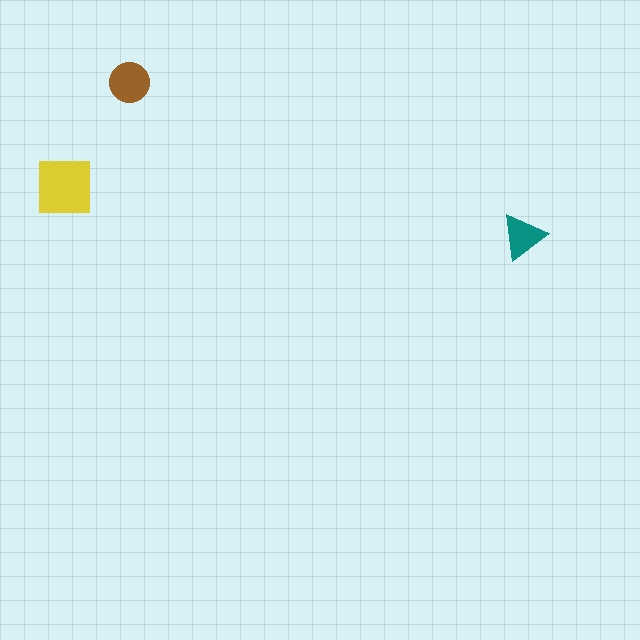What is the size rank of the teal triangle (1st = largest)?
3rd.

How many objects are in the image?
There are 3 objects in the image.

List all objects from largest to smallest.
The yellow square, the brown circle, the teal triangle.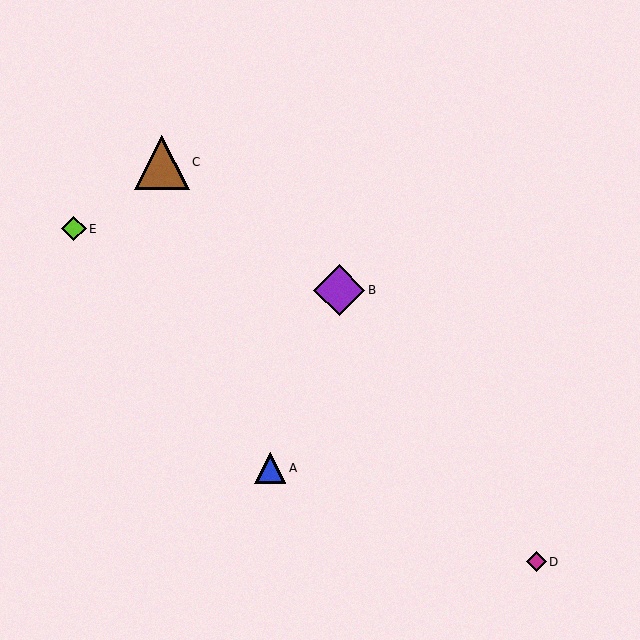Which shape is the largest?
The brown triangle (labeled C) is the largest.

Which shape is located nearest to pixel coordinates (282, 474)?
The blue triangle (labeled A) at (270, 468) is nearest to that location.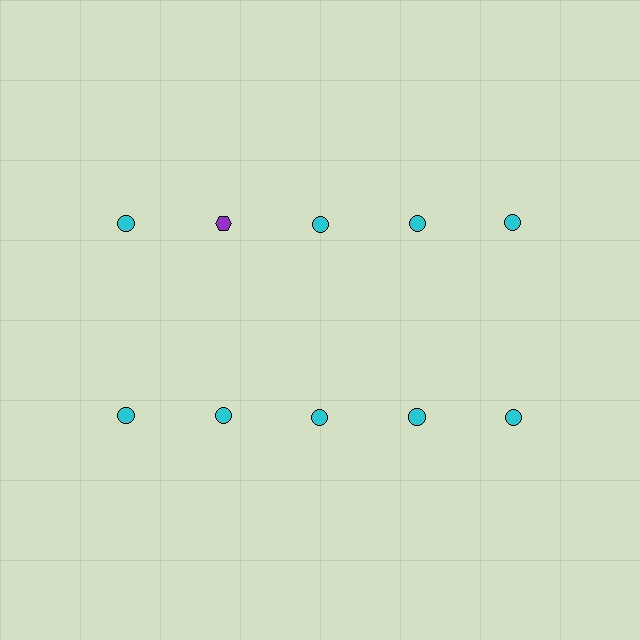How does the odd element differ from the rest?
It differs in both color (purple instead of cyan) and shape (hexagon instead of circle).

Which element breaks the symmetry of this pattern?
The purple hexagon in the top row, second from left column breaks the symmetry. All other shapes are cyan circles.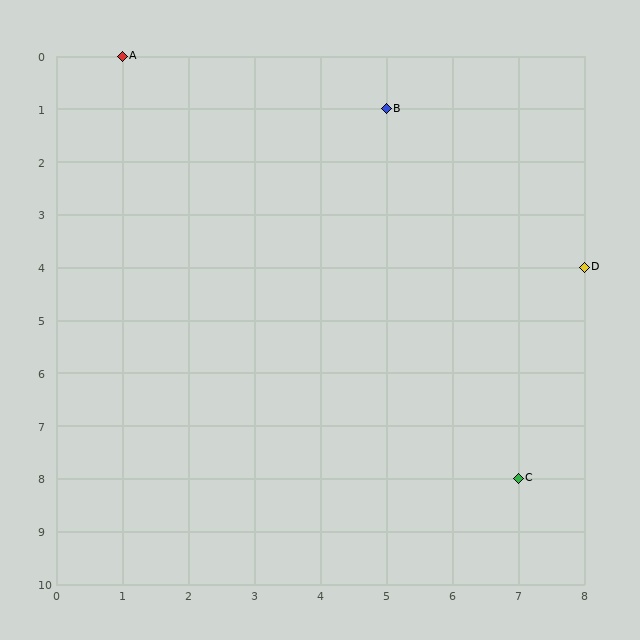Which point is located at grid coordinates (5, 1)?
Point B is at (5, 1).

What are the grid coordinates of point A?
Point A is at grid coordinates (1, 0).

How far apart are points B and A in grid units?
Points B and A are 4 columns and 1 row apart (about 4.1 grid units diagonally).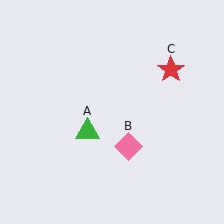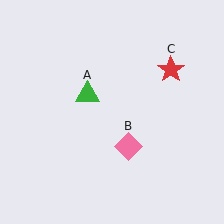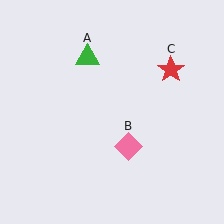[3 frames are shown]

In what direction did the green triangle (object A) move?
The green triangle (object A) moved up.